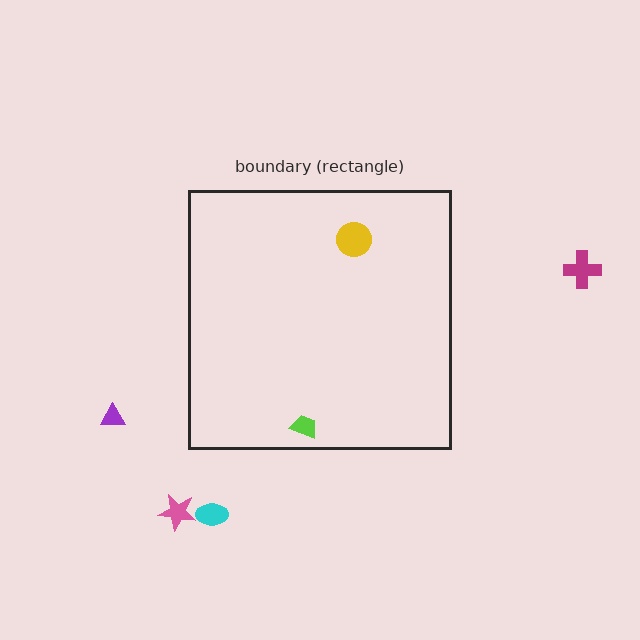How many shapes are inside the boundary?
2 inside, 4 outside.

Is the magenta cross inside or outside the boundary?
Outside.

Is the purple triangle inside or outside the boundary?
Outside.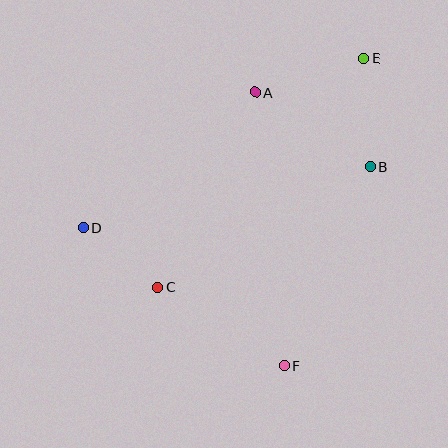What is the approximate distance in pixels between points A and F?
The distance between A and F is approximately 275 pixels.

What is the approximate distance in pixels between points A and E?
The distance between A and E is approximately 113 pixels.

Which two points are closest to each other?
Points C and D are closest to each other.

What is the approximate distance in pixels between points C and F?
The distance between C and F is approximately 149 pixels.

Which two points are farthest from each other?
Points D and E are farthest from each other.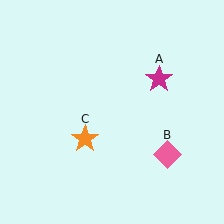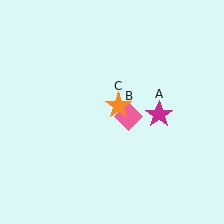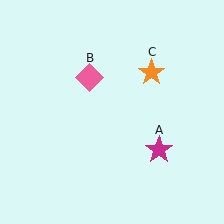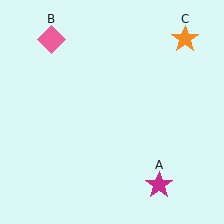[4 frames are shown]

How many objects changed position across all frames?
3 objects changed position: magenta star (object A), pink diamond (object B), orange star (object C).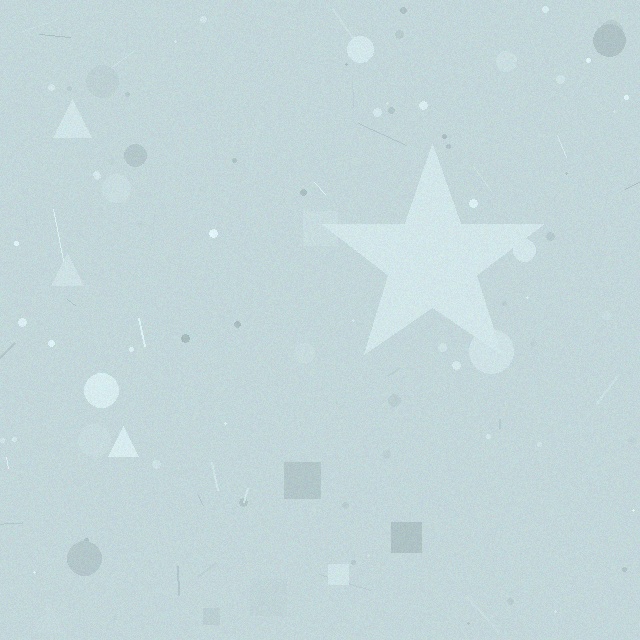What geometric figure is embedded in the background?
A star is embedded in the background.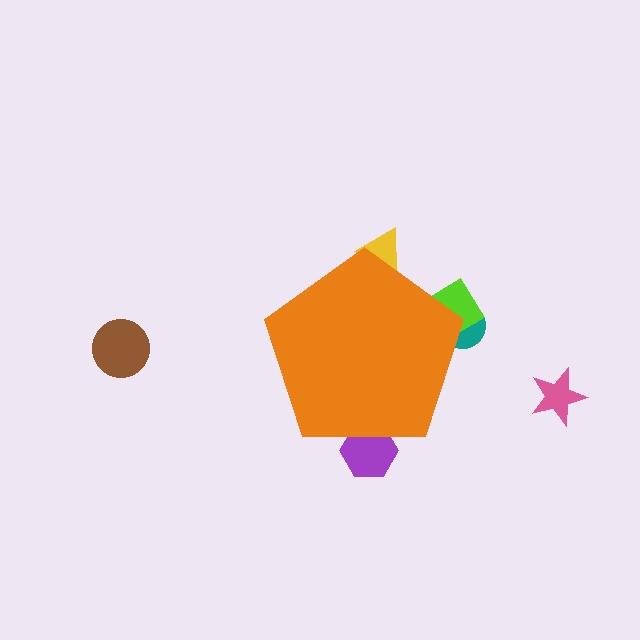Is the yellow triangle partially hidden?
Yes, the yellow triangle is partially hidden behind the orange pentagon.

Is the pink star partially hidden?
No, the pink star is fully visible.